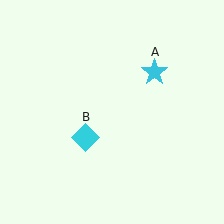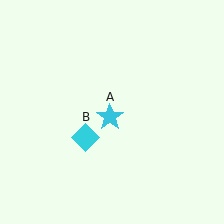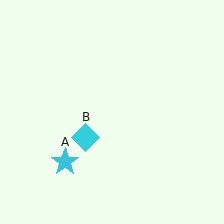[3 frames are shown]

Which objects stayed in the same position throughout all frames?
Cyan diamond (object B) remained stationary.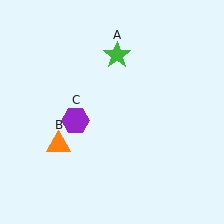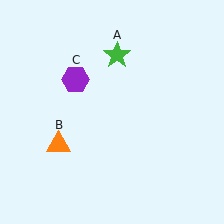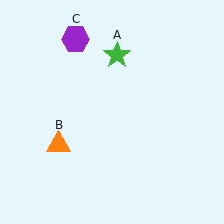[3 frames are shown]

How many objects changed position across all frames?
1 object changed position: purple hexagon (object C).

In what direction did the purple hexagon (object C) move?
The purple hexagon (object C) moved up.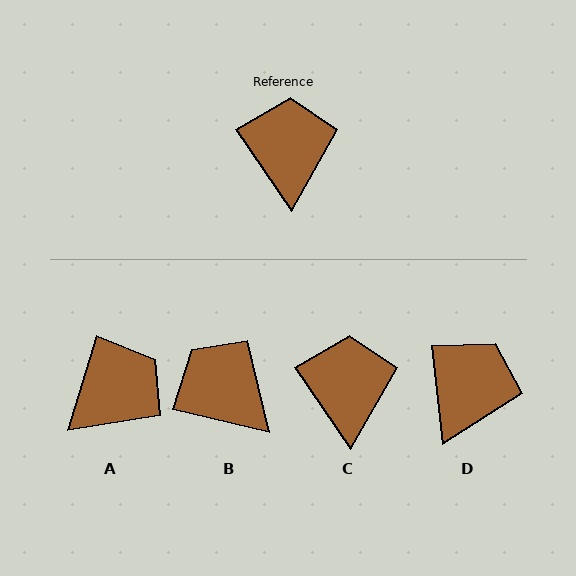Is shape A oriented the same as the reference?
No, it is off by about 51 degrees.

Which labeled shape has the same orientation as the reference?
C.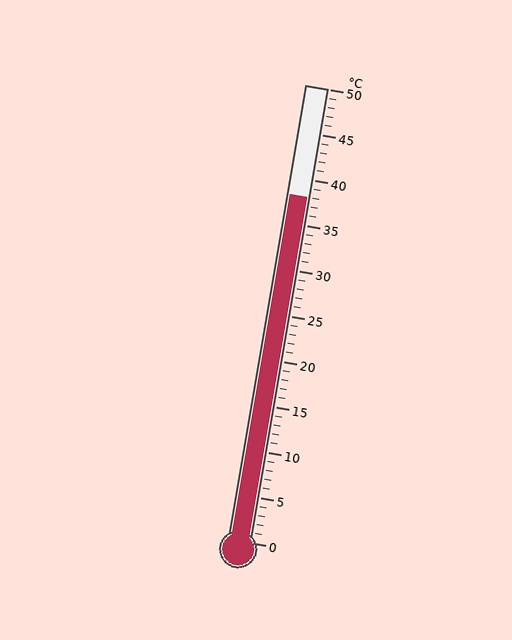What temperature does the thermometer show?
The thermometer shows approximately 38°C.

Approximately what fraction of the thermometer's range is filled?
The thermometer is filled to approximately 75% of its range.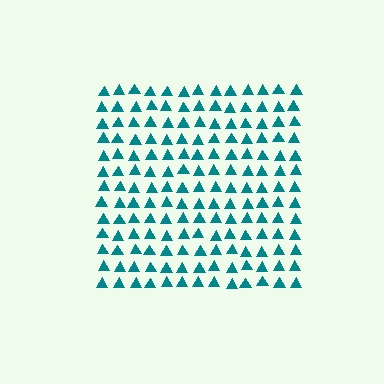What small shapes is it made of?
It is made of small triangles.